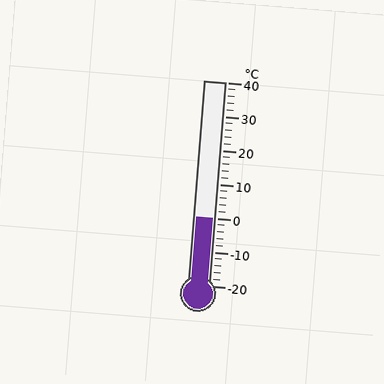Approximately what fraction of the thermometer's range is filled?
The thermometer is filled to approximately 35% of its range.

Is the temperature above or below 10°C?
The temperature is below 10°C.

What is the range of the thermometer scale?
The thermometer scale ranges from -20°C to 40°C.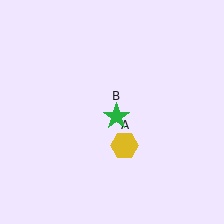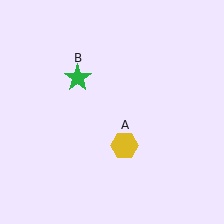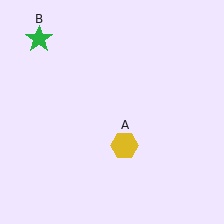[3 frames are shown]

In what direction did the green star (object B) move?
The green star (object B) moved up and to the left.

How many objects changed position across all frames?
1 object changed position: green star (object B).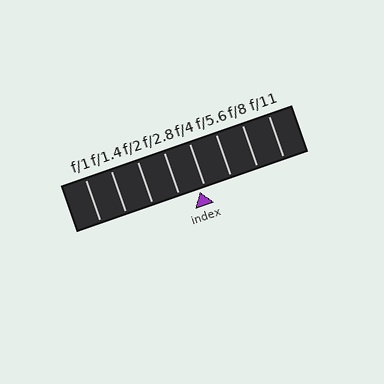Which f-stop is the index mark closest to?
The index mark is closest to f/4.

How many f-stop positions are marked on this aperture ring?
There are 8 f-stop positions marked.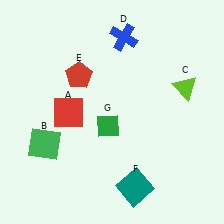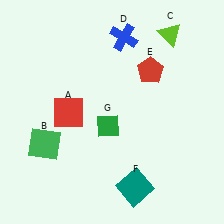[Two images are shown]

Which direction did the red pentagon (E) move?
The red pentagon (E) moved right.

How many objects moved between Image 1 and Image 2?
2 objects moved between the two images.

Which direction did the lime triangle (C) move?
The lime triangle (C) moved up.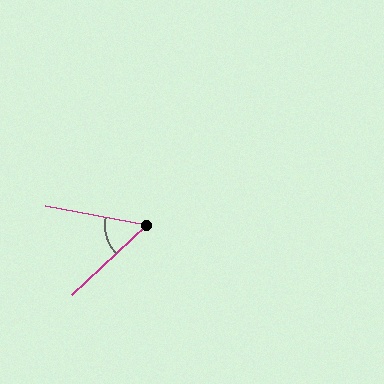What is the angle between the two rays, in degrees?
Approximately 54 degrees.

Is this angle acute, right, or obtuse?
It is acute.